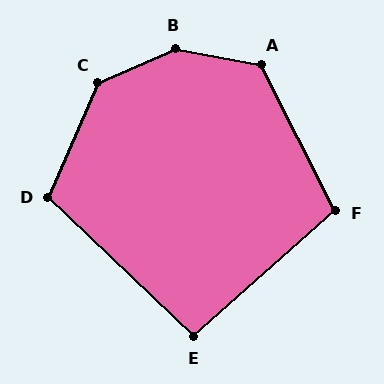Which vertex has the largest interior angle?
B, at approximately 145 degrees.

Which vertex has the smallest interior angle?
E, at approximately 95 degrees.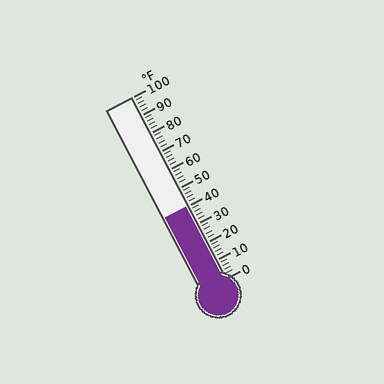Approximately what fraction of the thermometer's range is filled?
The thermometer is filled to approximately 40% of its range.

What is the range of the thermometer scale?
The thermometer scale ranges from 0°F to 100°F.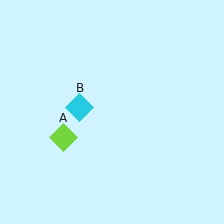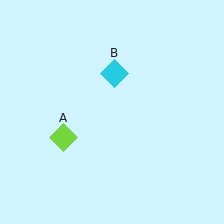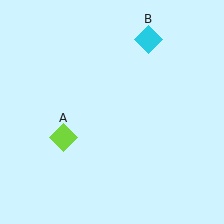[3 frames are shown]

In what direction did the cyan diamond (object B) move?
The cyan diamond (object B) moved up and to the right.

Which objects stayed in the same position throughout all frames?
Lime diamond (object A) remained stationary.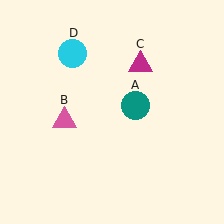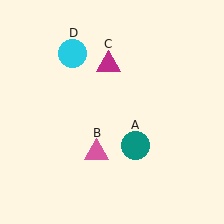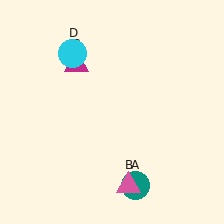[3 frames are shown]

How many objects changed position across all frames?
3 objects changed position: teal circle (object A), pink triangle (object B), magenta triangle (object C).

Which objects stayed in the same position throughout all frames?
Cyan circle (object D) remained stationary.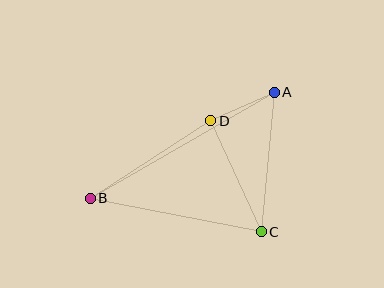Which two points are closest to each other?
Points A and D are closest to each other.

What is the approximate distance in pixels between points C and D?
The distance between C and D is approximately 122 pixels.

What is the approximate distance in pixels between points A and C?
The distance between A and C is approximately 140 pixels.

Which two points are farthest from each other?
Points A and B are farthest from each other.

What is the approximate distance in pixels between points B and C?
The distance between B and C is approximately 175 pixels.